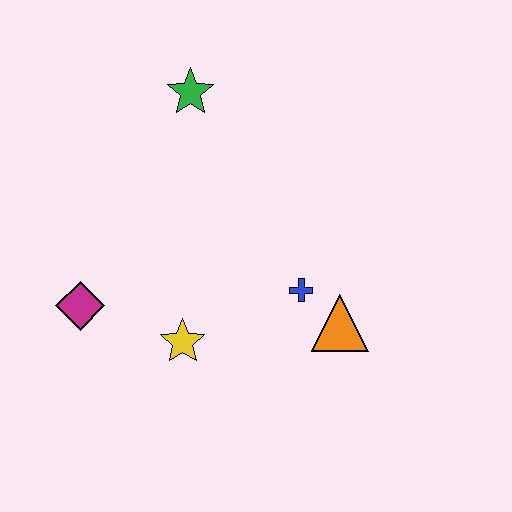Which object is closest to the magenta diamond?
The yellow star is closest to the magenta diamond.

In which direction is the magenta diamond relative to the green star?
The magenta diamond is below the green star.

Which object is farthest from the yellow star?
The green star is farthest from the yellow star.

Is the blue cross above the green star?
No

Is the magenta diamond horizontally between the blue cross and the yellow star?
No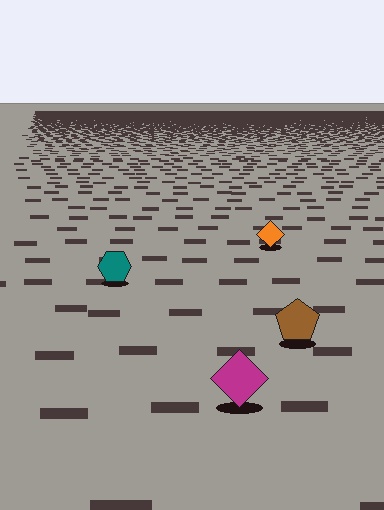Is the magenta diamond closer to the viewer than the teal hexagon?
Yes. The magenta diamond is closer — you can tell from the texture gradient: the ground texture is coarser near it.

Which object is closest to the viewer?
The magenta diamond is closest. The texture marks near it are larger and more spread out.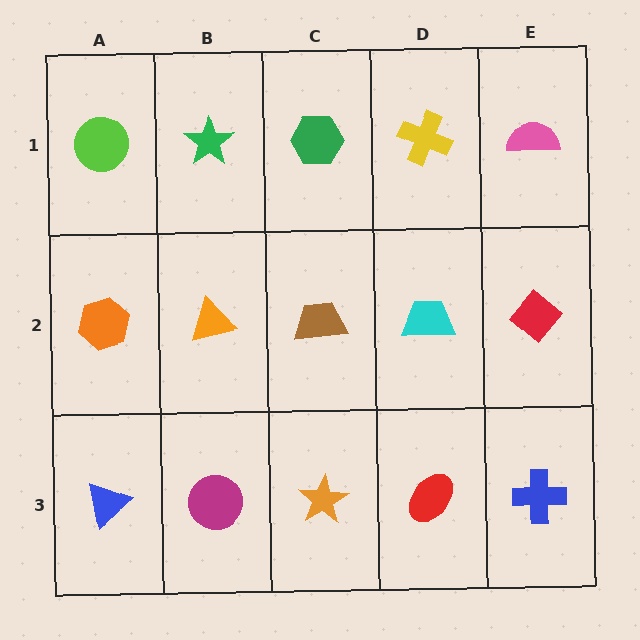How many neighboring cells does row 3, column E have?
2.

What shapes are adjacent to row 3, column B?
An orange triangle (row 2, column B), a blue triangle (row 3, column A), an orange star (row 3, column C).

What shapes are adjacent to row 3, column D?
A cyan trapezoid (row 2, column D), an orange star (row 3, column C), a blue cross (row 3, column E).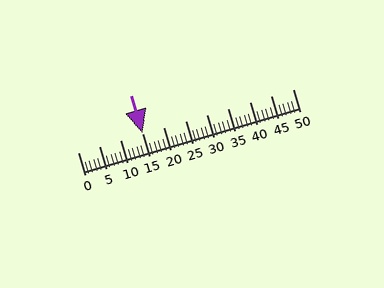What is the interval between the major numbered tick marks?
The major tick marks are spaced 5 units apart.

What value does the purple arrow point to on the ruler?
The purple arrow points to approximately 15.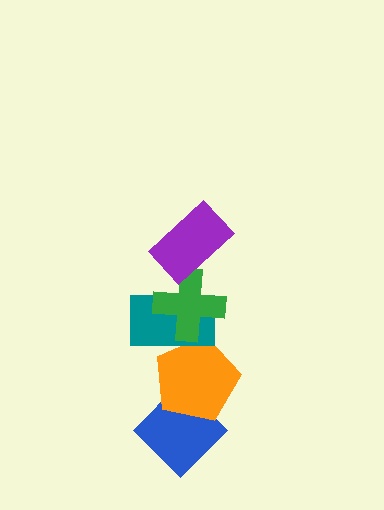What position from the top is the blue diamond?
The blue diamond is 5th from the top.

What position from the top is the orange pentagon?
The orange pentagon is 4th from the top.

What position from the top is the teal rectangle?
The teal rectangle is 3rd from the top.